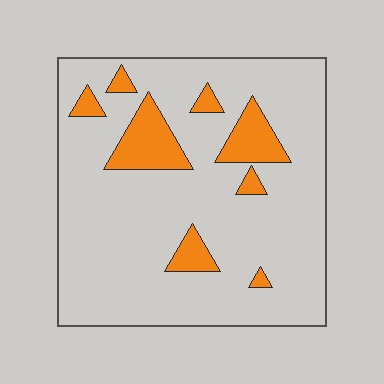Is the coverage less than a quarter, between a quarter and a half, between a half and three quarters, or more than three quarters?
Less than a quarter.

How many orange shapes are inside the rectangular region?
8.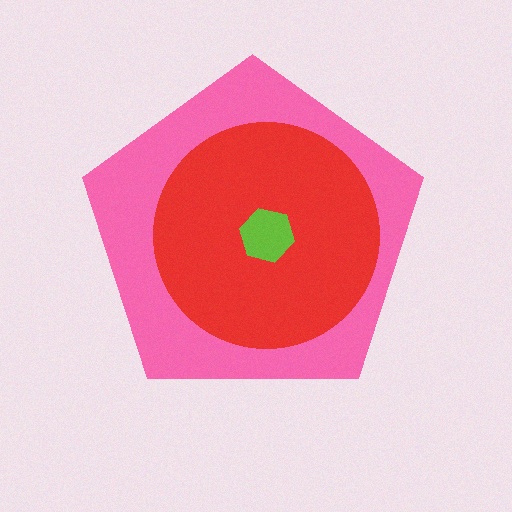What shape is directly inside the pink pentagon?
The red circle.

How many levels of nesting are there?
3.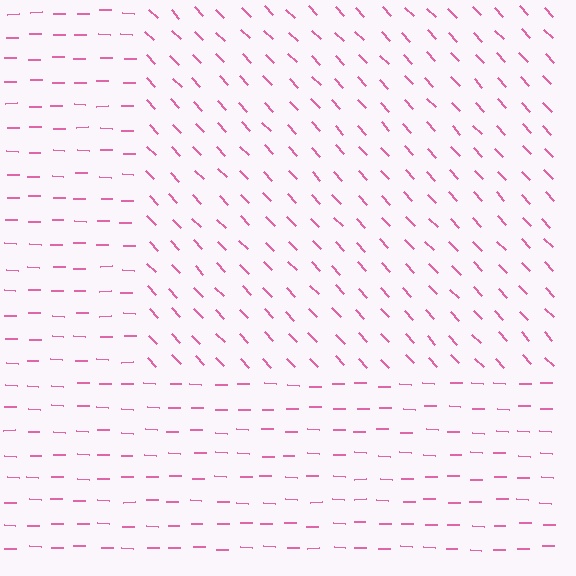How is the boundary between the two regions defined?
The boundary is defined purely by a change in line orientation (approximately 45 degrees difference). All lines are the same color and thickness.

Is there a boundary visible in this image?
Yes, there is a texture boundary formed by a change in line orientation.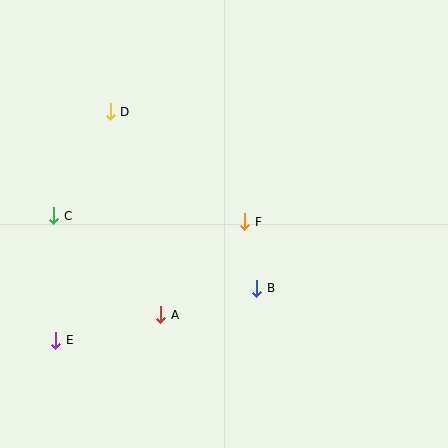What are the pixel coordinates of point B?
Point B is at (257, 288).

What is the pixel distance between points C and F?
The distance between C and F is 191 pixels.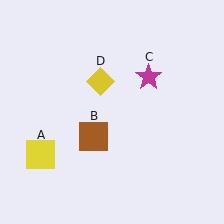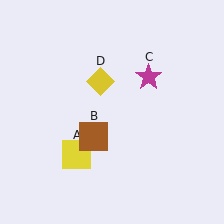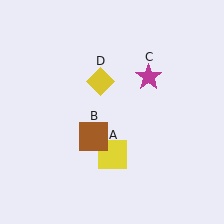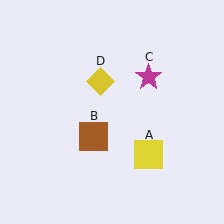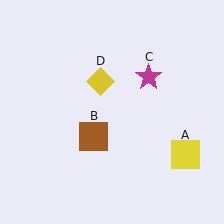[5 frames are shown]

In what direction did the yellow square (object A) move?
The yellow square (object A) moved right.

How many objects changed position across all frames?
1 object changed position: yellow square (object A).